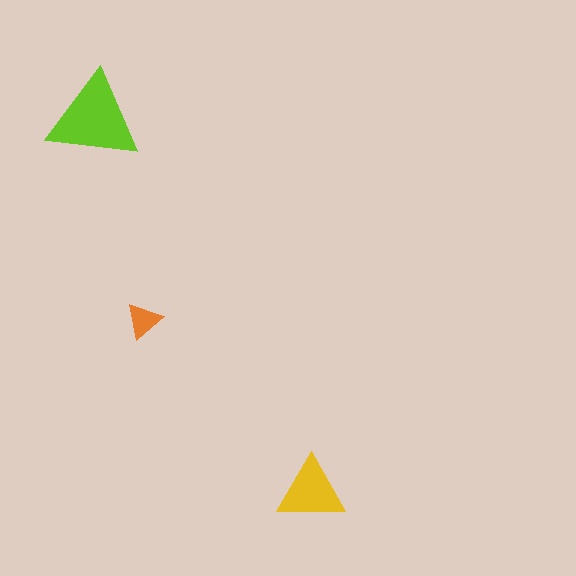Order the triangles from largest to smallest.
the lime one, the yellow one, the orange one.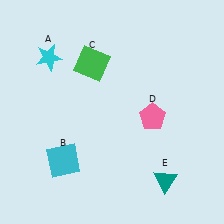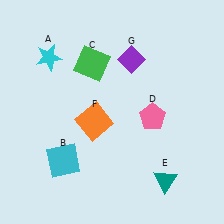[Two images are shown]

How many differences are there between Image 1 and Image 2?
There are 2 differences between the two images.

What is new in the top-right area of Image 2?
A purple diamond (G) was added in the top-right area of Image 2.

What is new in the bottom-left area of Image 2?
An orange square (F) was added in the bottom-left area of Image 2.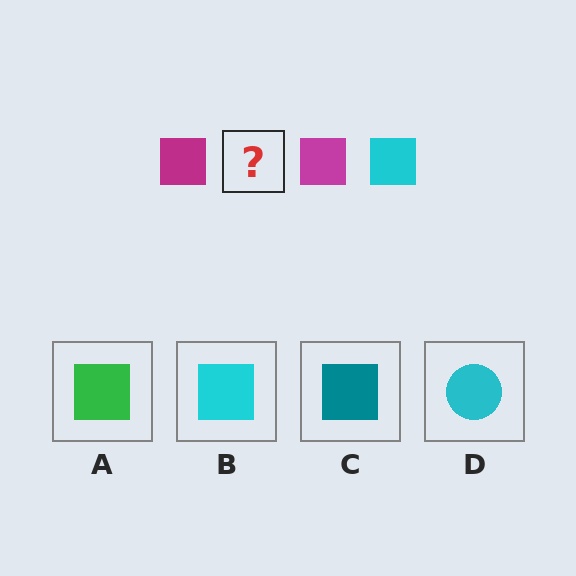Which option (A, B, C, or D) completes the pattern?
B.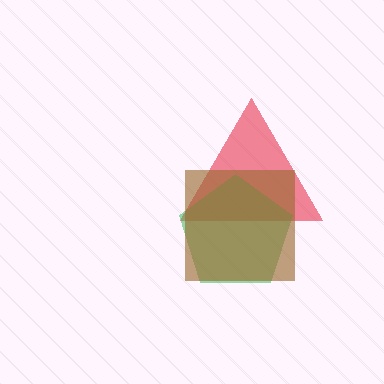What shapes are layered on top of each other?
The layered shapes are: a red triangle, a green pentagon, a brown square.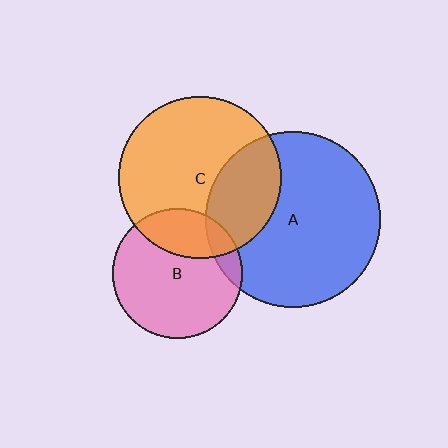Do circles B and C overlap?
Yes.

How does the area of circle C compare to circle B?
Approximately 1.6 times.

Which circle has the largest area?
Circle A (blue).